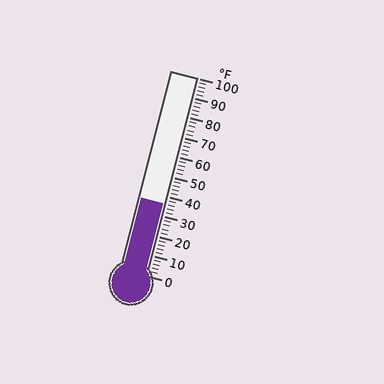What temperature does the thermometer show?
The thermometer shows approximately 36°F.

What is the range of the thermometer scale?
The thermometer scale ranges from 0°F to 100°F.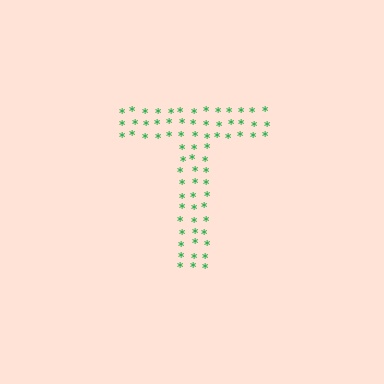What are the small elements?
The small elements are asterisks.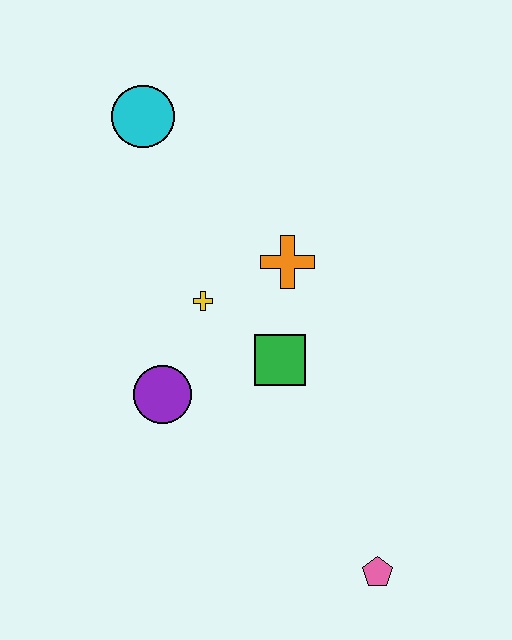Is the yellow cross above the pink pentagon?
Yes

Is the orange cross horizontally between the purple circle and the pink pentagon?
Yes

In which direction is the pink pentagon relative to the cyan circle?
The pink pentagon is below the cyan circle.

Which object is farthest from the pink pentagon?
The cyan circle is farthest from the pink pentagon.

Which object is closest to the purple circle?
The yellow cross is closest to the purple circle.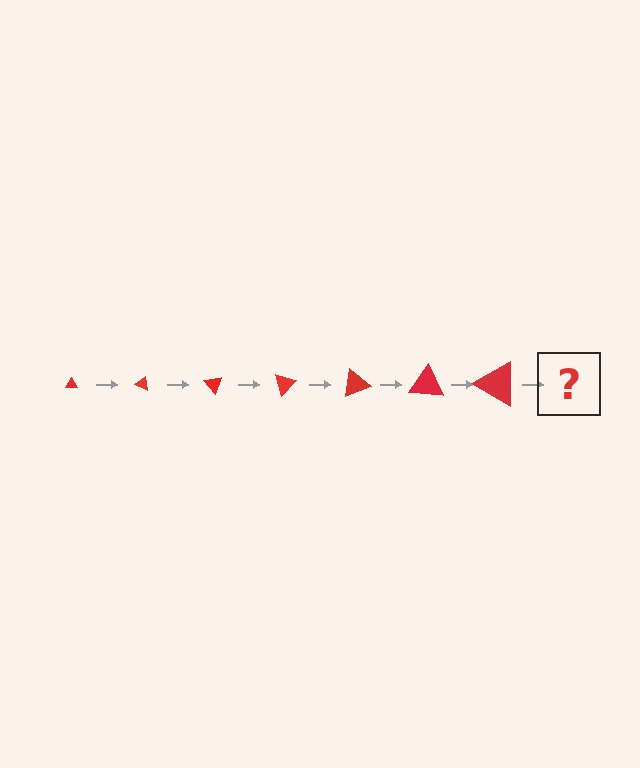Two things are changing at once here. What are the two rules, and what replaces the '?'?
The two rules are that the triangle grows larger each step and it rotates 25 degrees each step. The '?' should be a triangle, larger than the previous one and rotated 175 degrees from the start.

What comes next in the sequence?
The next element should be a triangle, larger than the previous one and rotated 175 degrees from the start.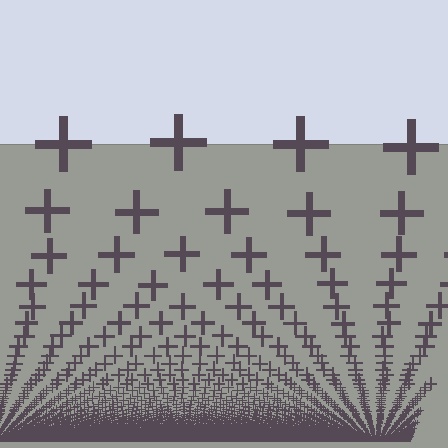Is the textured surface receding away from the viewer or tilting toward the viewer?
The surface appears to tilt toward the viewer. Texture elements get larger and sparser toward the top.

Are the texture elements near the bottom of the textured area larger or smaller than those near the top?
Smaller. The gradient is inverted — elements near the bottom are smaller and denser.